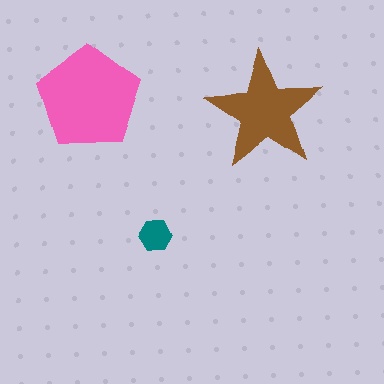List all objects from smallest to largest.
The teal hexagon, the brown star, the pink pentagon.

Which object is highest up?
The pink pentagon is topmost.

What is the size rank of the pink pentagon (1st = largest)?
1st.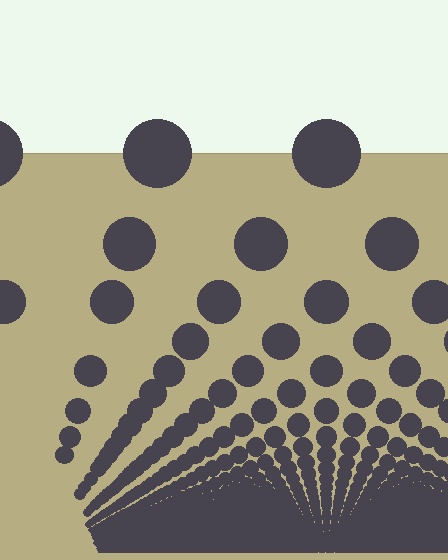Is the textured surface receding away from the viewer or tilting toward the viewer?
The surface appears to tilt toward the viewer. Texture elements get larger and sparser toward the top.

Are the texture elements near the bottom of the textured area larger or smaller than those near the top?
Smaller. The gradient is inverted — elements near the bottom are smaller and denser.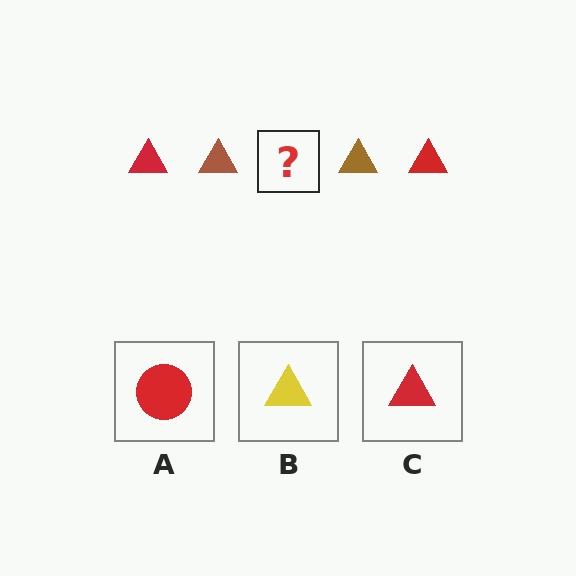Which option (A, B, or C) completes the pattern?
C.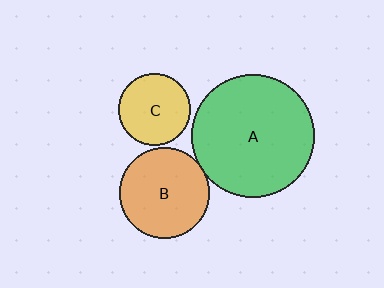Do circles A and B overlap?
Yes.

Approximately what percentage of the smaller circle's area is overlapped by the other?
Approximately 5%.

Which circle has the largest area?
Circle A (green).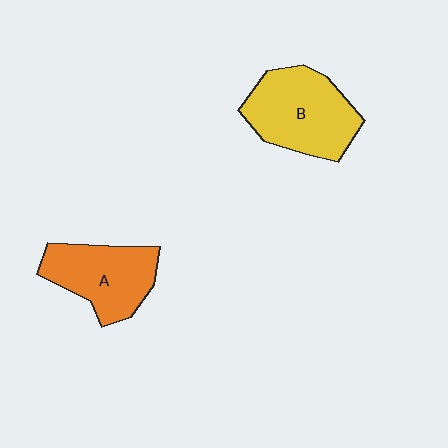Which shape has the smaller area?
Shape A (orange).